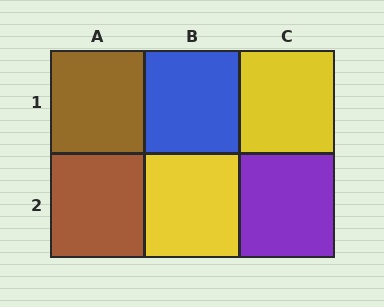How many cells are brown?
2 cells are brown.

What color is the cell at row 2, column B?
Yellow.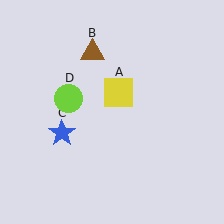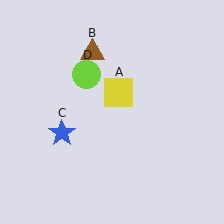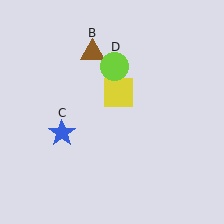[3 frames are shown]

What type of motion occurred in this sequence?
The lime circle (object D) rotated clockwise around the center of the scene.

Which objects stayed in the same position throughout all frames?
Yellow square (object A) and brown triangle (object B) and blue star (object C) remained stationary.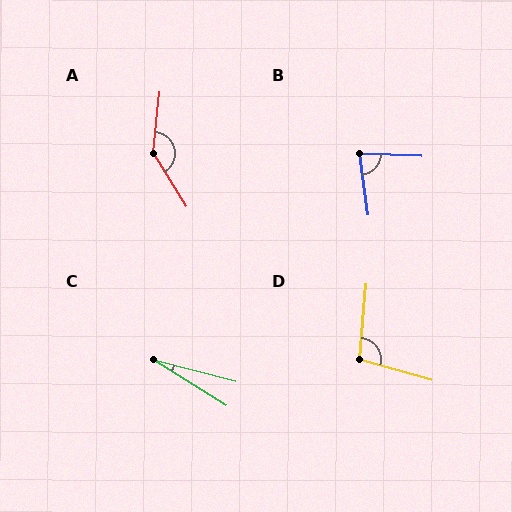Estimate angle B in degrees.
Approximately 80 degrees.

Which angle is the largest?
A, at approximately 142 degrees.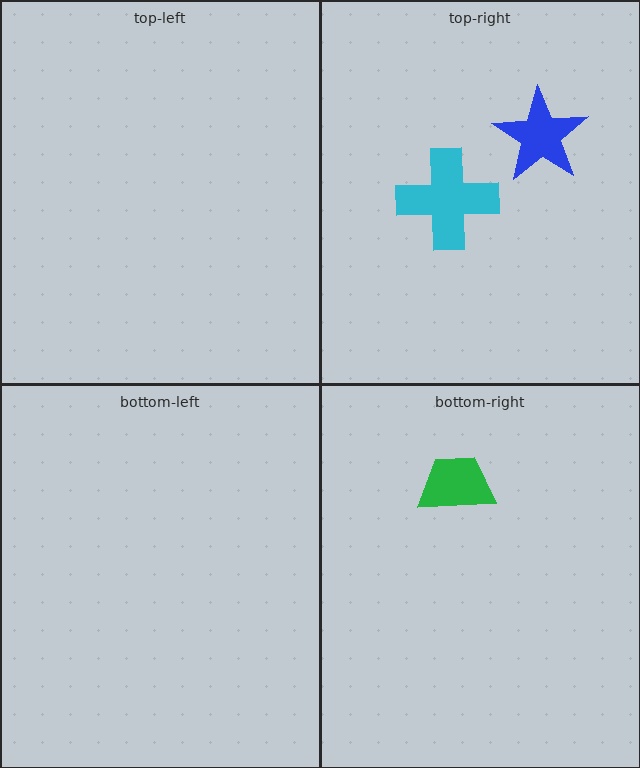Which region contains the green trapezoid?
The bottom-right region.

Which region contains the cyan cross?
The top-right region.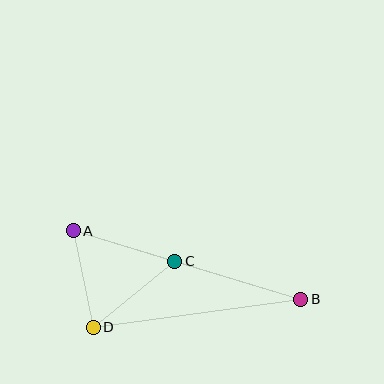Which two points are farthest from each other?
Points A and B are farthest from each other.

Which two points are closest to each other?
Points A and D are closest to each other.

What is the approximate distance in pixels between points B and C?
The distance between B and C is approximately 131 pixels.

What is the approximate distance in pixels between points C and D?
The distance between C and D is approximately 105 pixels.